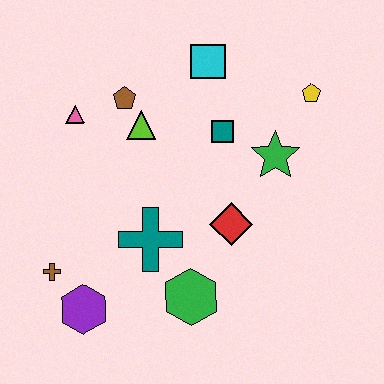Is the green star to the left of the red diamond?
No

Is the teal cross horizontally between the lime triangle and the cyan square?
Yes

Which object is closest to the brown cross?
The purple hexagon is closest to the brown cross.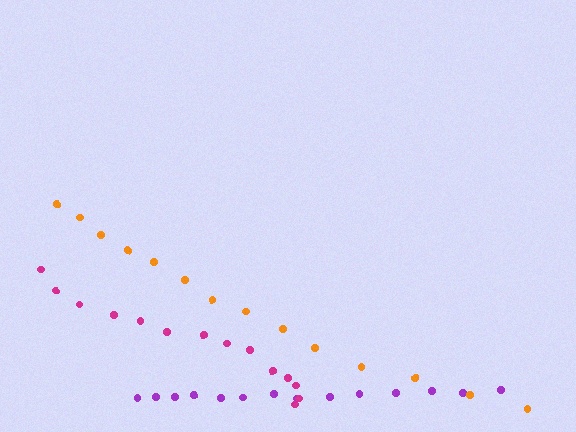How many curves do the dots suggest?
There are 3 distinct paths.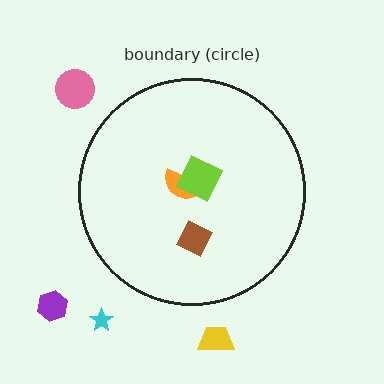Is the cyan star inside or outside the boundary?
Outside.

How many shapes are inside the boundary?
3 inside, 4 outside.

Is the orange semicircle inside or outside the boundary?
Inside.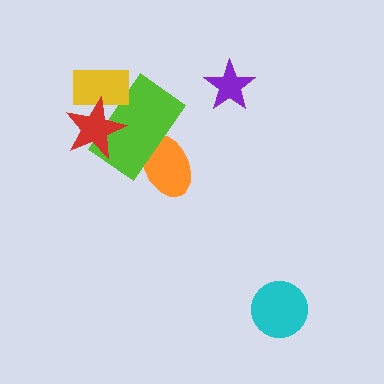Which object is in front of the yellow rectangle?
The red star is in front of the yellow rectangle.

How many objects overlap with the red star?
2 objects overlap with the red star.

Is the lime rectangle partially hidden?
Yes, it is partially covered by another shape.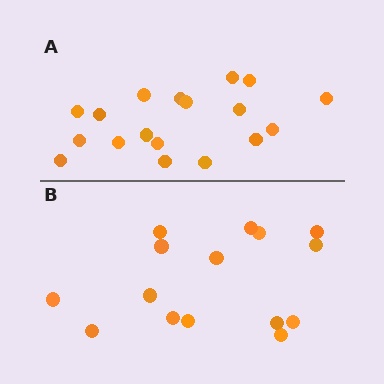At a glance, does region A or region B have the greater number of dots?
Region A (the top region) has more dots.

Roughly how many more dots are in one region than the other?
Region A has just a few more — roughly 2 or 3 more dots than region B.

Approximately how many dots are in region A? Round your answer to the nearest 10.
About 20 dots. (The exact count is 18, which rounds to 20.)